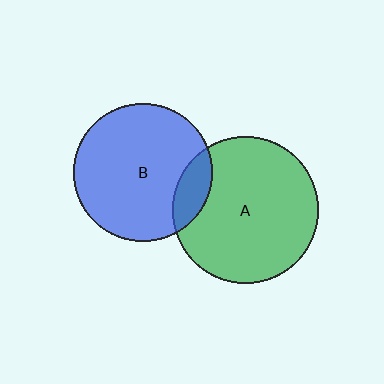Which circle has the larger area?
Circle A (green).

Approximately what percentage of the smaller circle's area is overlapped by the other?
Approximately 15%.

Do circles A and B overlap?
Yes.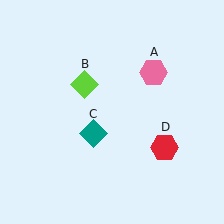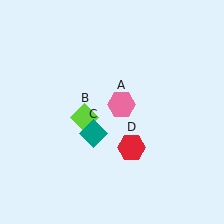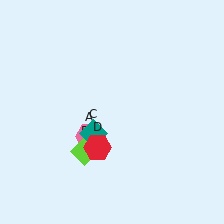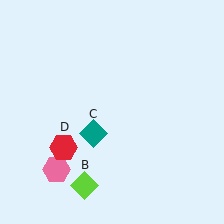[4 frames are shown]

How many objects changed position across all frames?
3 objects changed position: pink hexagon (object A), lime diamond (object B), red hexagon (object D).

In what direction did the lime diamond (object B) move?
The lime diamond (object B) moved down.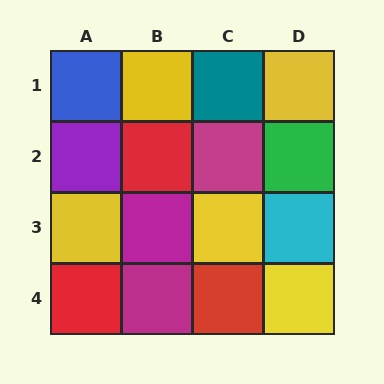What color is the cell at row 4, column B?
Magenta.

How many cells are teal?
1 cell is teal.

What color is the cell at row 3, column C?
Yellow.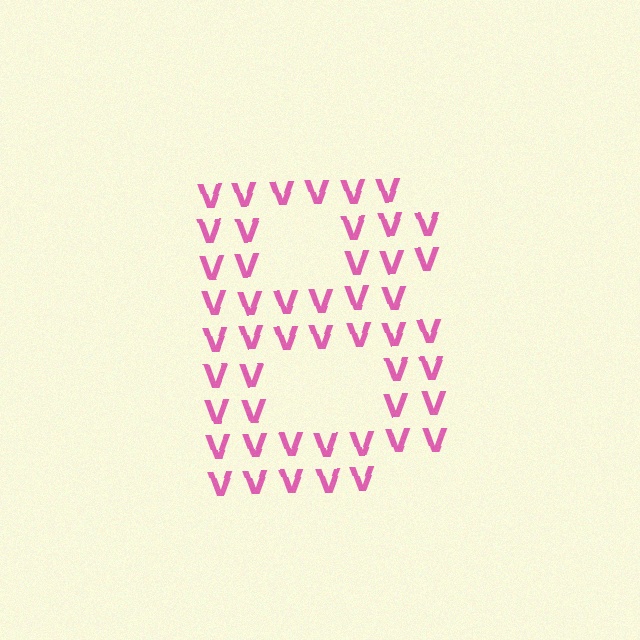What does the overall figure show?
The overall figure shows the letter B.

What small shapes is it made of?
It is made of small letter V's.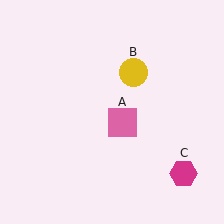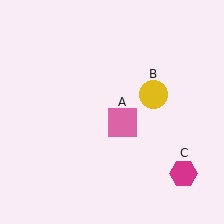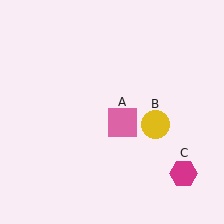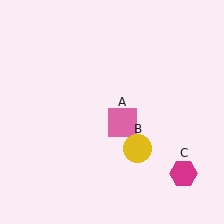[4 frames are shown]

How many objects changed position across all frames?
1 object changed position: yellow circle (object B).